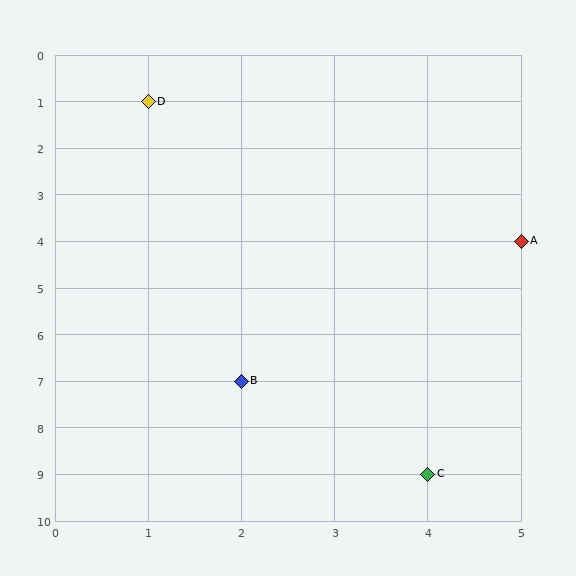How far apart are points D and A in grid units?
Points D and A are 4 columns and 3 rows apart (about 5.0 grid units diagonally).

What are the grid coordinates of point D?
Point D is at grid coordinates (1, 1).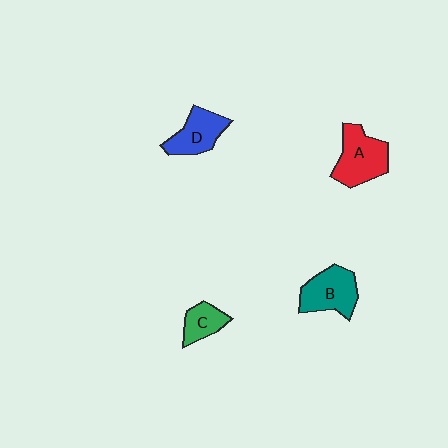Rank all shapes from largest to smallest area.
From largest to smallest: A (red), B (teal), D (blue), C (green).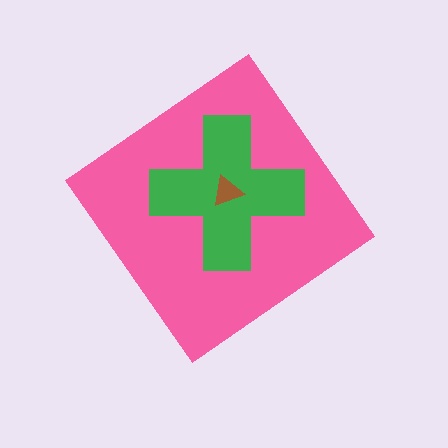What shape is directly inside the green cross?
The brown triangle.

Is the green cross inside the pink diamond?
Yes.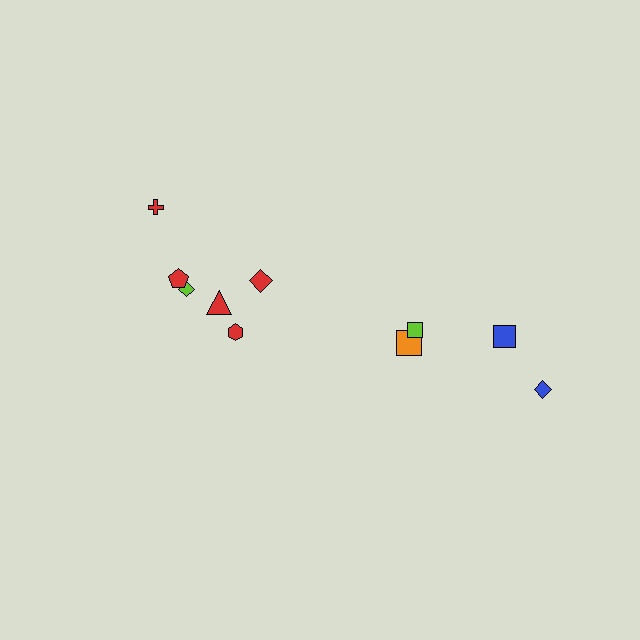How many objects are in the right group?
There are 4 objects.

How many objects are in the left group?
There are 6 objects.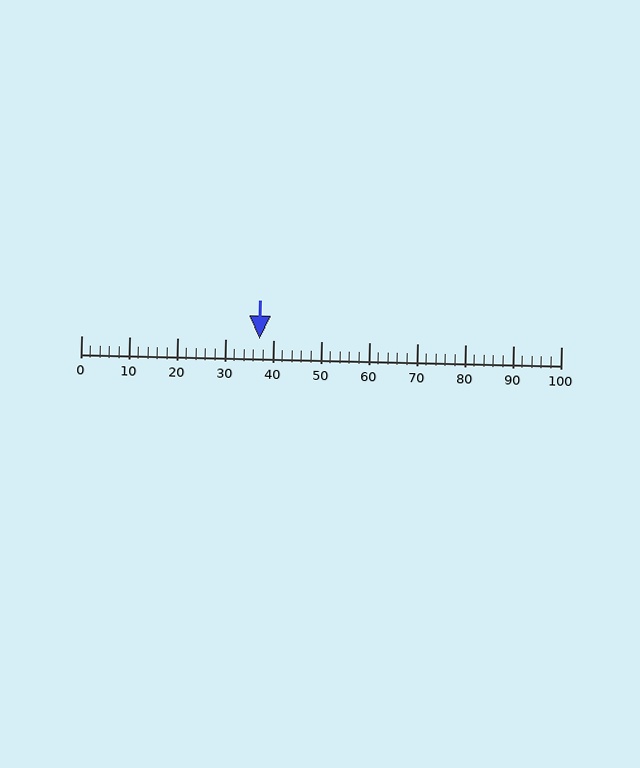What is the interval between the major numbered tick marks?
The major tick marks are spaced 10 units apart.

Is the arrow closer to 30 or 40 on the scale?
The arrow is closer to 40.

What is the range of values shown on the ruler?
The ruler shows values from 0 to 100.